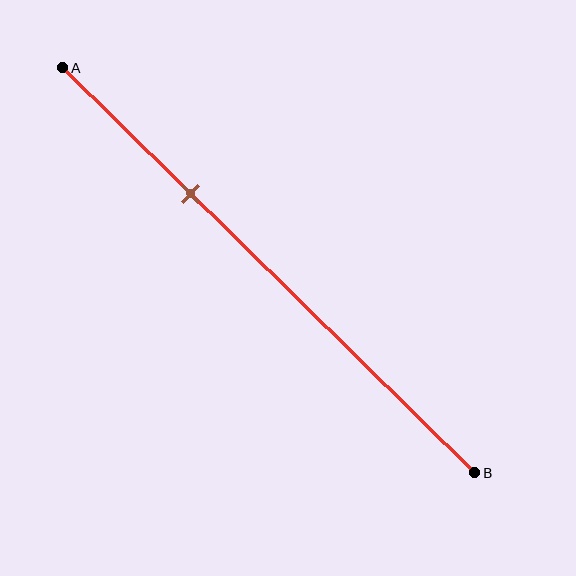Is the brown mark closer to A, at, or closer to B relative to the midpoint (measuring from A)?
The brown mark is closer to point A than the midpoint of segment AB.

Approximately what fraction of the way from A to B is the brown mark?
The brown mark is approximately 30% of the way from A to B.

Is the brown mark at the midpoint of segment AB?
No, the mark is at about 30% from A, not at the 50% midpoint.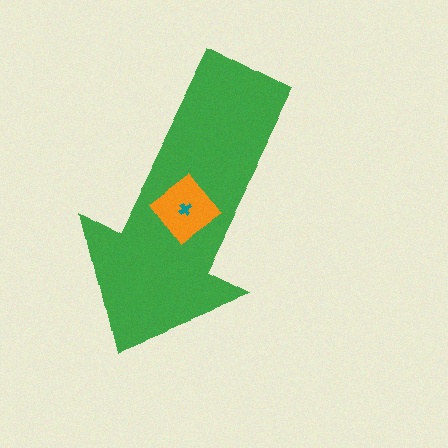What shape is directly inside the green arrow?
The orange diamond.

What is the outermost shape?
The green arrow.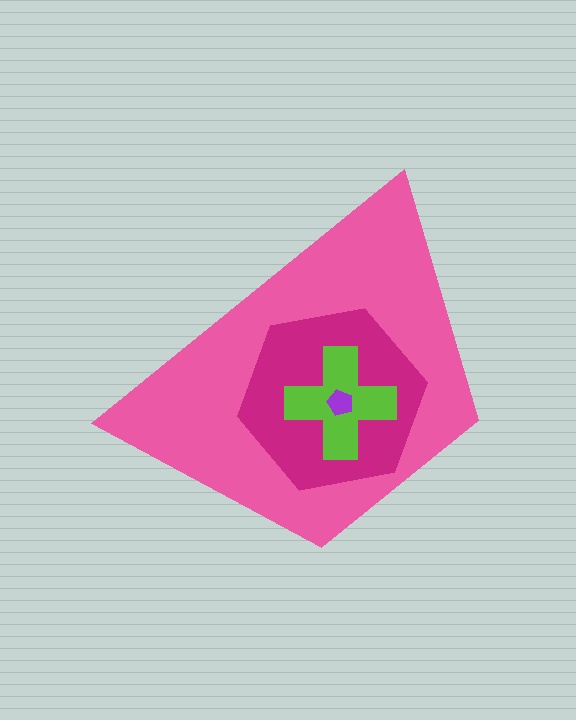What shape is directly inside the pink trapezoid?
The magenta hexagon.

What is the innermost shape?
The purple pentagon.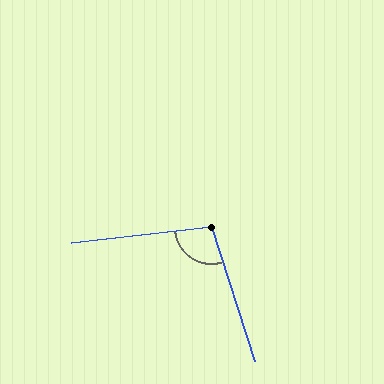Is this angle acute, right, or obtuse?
It is obtuse.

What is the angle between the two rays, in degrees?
Approximately 101 degrees.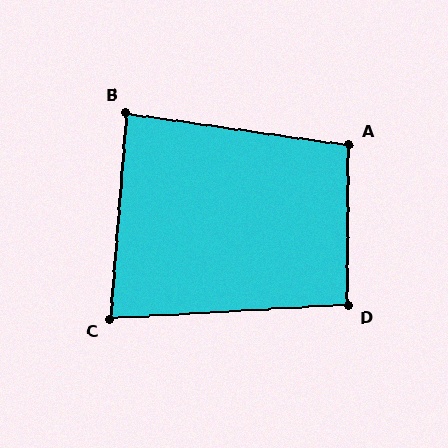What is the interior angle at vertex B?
Approximately 86 degrees (approximately right).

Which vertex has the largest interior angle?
A, at approximately 98 degrees.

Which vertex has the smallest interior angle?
C, at approximately 82 degrees.